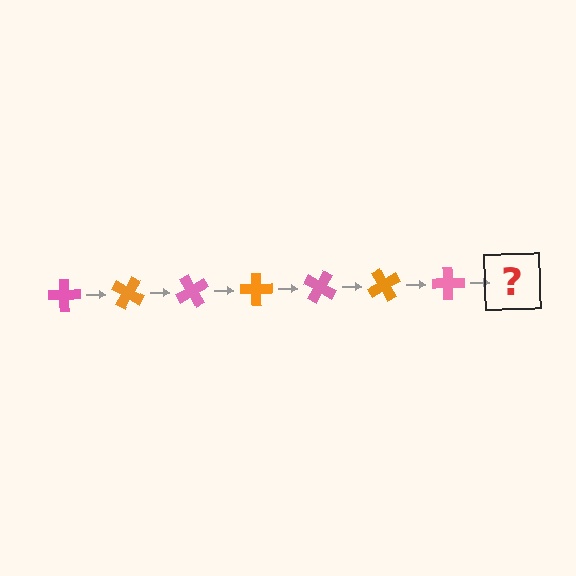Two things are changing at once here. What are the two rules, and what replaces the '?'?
The two rules are that it rotates 30 degrees each step and the color cycles through pink and orange. The '?' should be an orange cross, rotated 210 degrees from the start.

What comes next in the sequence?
The next element should be an orange cross, rotated 210 degrees from the start.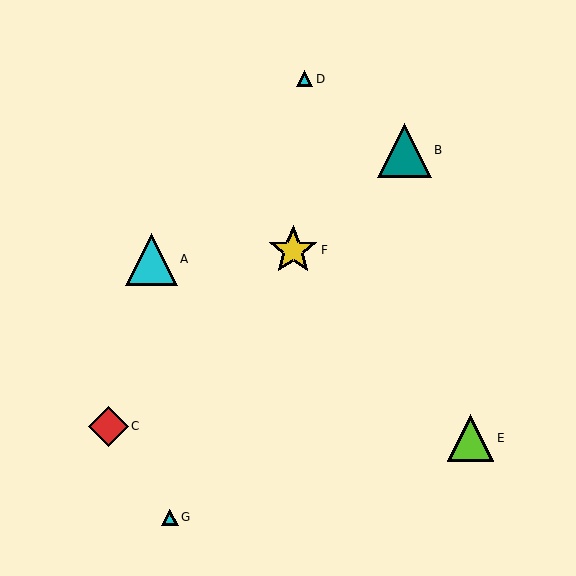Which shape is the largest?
The teal triangle (labeled B) is the largest.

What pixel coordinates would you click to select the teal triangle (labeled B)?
Click at (404, 150) to select the teal triangle B.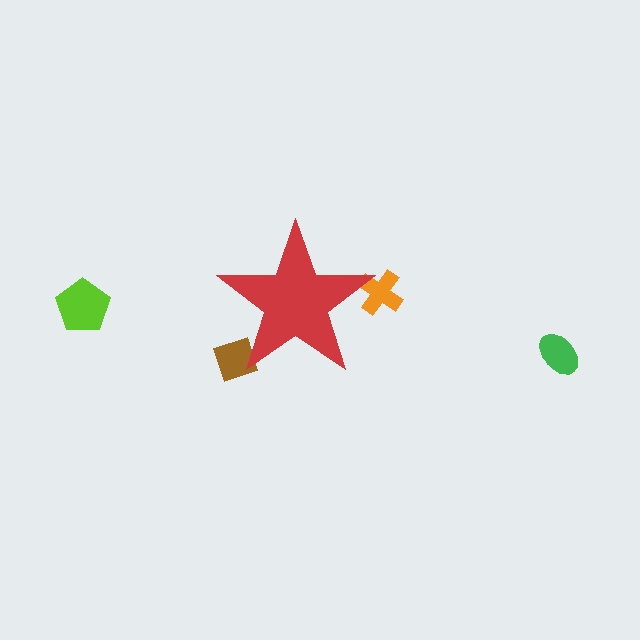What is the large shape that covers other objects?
A red star.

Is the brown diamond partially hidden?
Yes, the brown diamond is partially hidden behind the red star.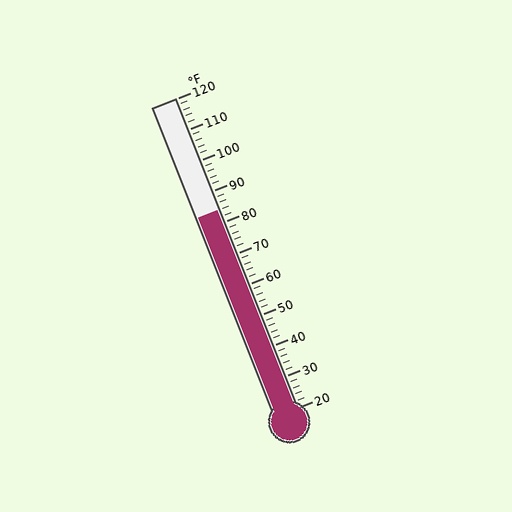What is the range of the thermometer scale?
The thermometer scale ranges from 20°F to 120°F.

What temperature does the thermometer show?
The thermometer shows approximately 84°F.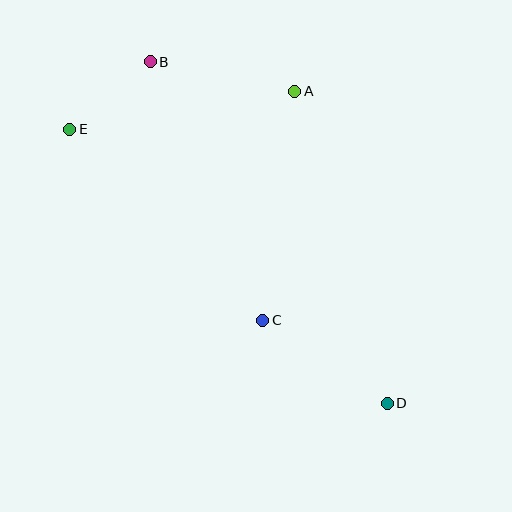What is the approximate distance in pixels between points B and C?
The distance between B and C is approximately 282 pixels.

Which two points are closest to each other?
Points B and E are closest to each other.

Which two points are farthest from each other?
Points D and E are farthest from each other.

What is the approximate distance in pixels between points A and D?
The distance between A and D is approximately 325 pixels.